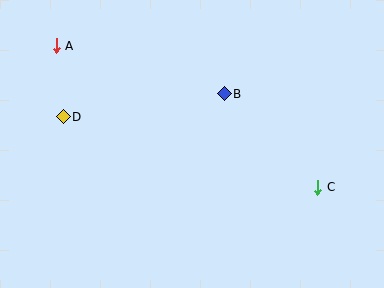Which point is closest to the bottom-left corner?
Point D is closest to the bottom-left corner.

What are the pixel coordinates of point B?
Point B is at (224, 94).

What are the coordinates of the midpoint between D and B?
The midpoint between D and B is at (144, 105).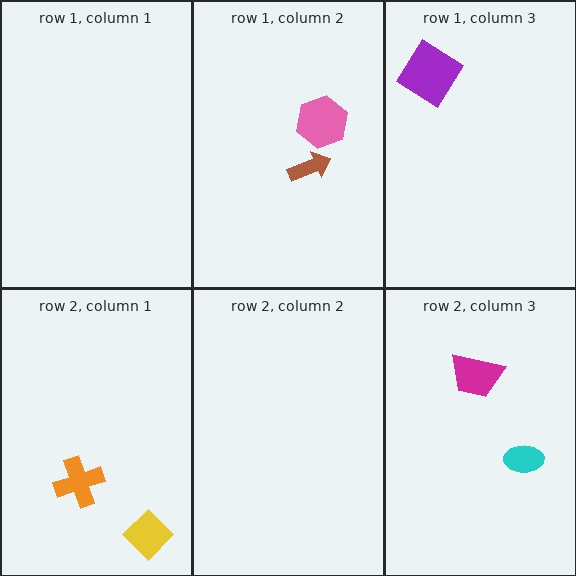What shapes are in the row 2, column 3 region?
The magenta trapezoid, the cyan ellipse.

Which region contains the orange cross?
The row 2, column 1 region.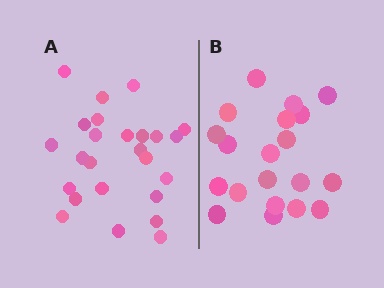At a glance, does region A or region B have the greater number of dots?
Region A (the left region) has more dots.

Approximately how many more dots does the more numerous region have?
Region A has about 5 more dots than region B.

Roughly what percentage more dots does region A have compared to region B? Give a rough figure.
About 25% more.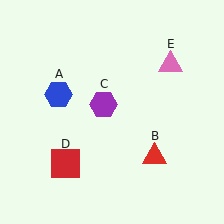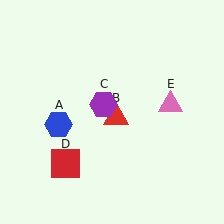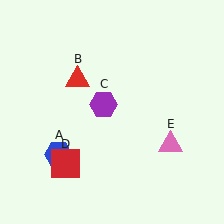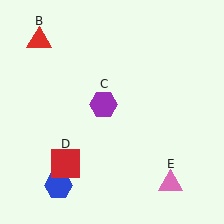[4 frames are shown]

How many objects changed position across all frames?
3 objects changed position: blue hexagon (object A), red triangle (object B), pink triangle (object E).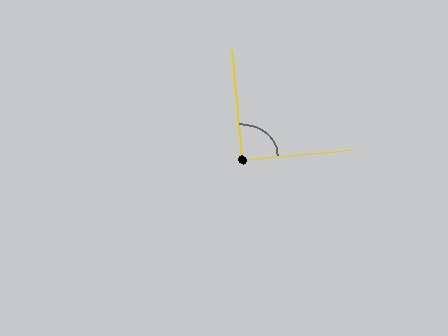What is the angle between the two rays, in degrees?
Approximately 90 degrees.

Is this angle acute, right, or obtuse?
It is approximately a right angle.